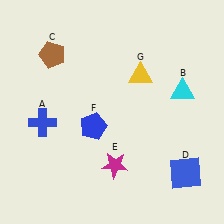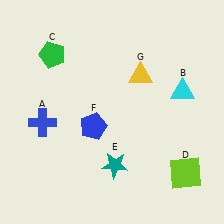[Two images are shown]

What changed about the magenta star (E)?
In Image 1, E is magenta. In Image 2, it changed to teal.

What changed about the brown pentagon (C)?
In Image 1, C is brown. In Image 2, it changed to green.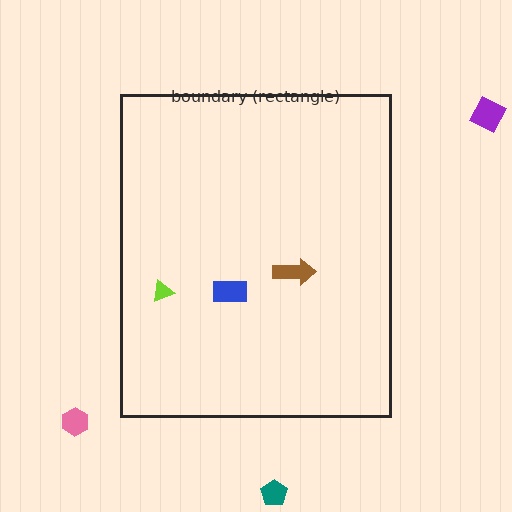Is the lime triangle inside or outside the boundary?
Inside.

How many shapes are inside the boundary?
3 inside, 3 outside.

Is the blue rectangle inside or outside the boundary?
Inside.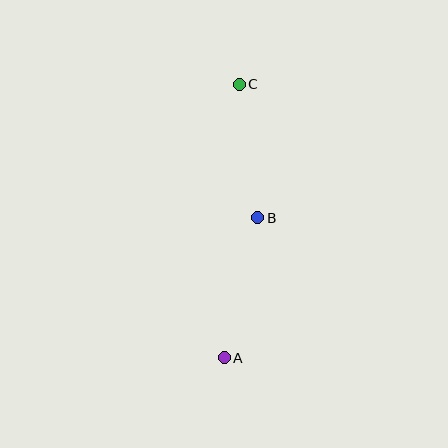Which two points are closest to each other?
Points B and C are closest to each other.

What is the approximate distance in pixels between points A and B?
The distance between A and B is approximately 144 pixels.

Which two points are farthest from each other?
Points A and C are farthest from each other.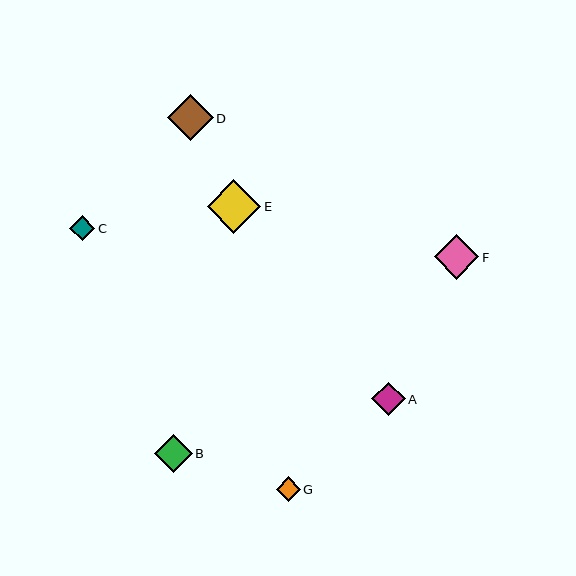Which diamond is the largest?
Diamond E is the largest with a size of approximately 54 pixels.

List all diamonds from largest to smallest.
From largest to smallest: E, D, F, B, A, C, G.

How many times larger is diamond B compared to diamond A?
Diamond B is approximately 1.1 times the size of diamond A.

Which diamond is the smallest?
Diamond G is the smallest with a size of approximately 24 pixels.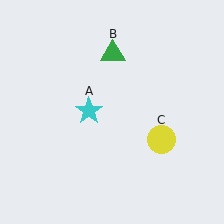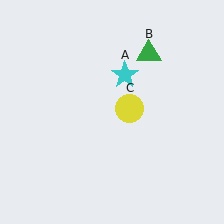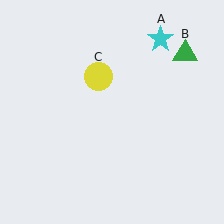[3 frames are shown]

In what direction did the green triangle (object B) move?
The green triangle (object B) moved right.